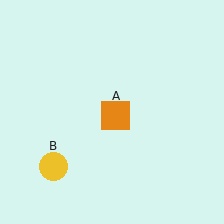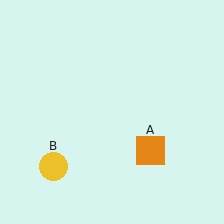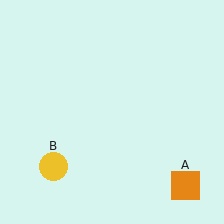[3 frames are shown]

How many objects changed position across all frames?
1 object changed position: orange square (object A).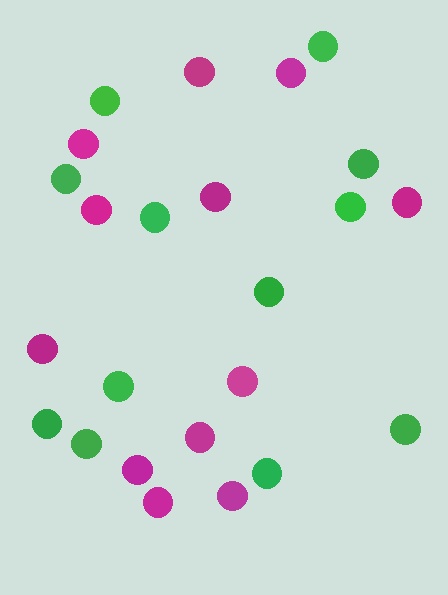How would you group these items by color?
There are 2 groups: one group of magenta circles (12) and one group of green circles (12).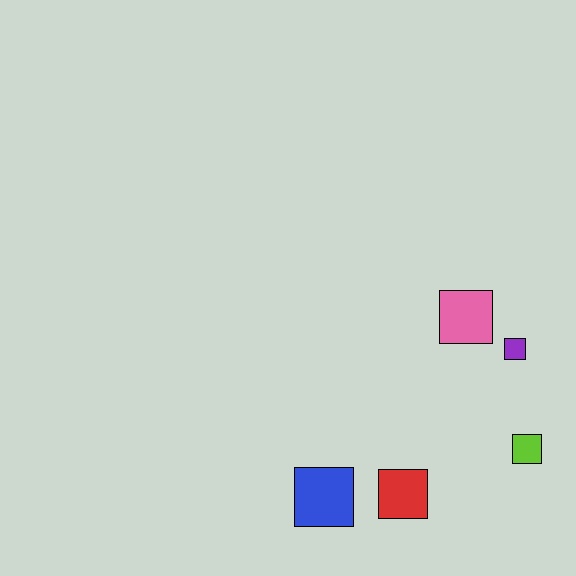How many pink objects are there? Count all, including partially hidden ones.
There is 1 pink object.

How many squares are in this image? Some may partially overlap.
There are 5 squares.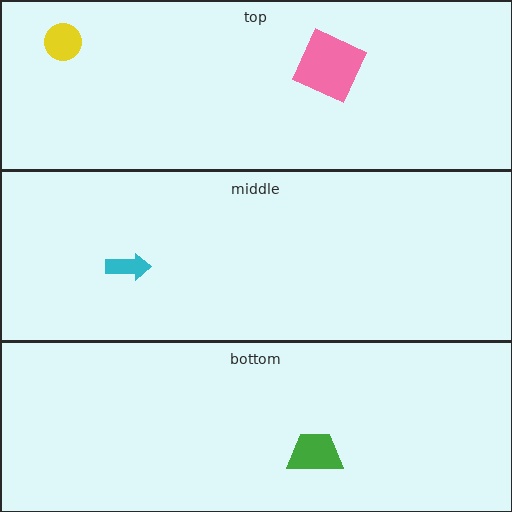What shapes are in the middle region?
The cyan arrow.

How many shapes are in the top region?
2.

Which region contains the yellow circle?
The top region.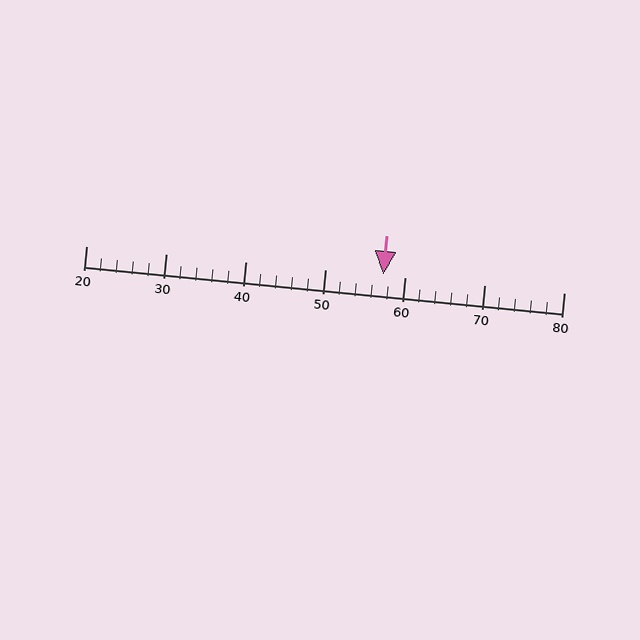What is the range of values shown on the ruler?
The ruler shows values from 20 to 80.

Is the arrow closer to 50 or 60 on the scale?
The arrow is closer to 60.